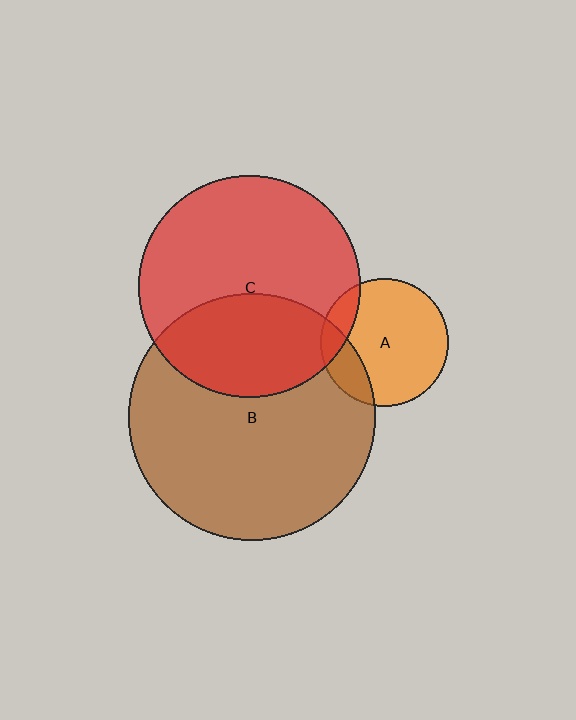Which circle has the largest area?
Circle B (brown).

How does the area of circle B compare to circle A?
Approximately 3.7 times.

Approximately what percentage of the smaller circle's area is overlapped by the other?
Approximately 15%.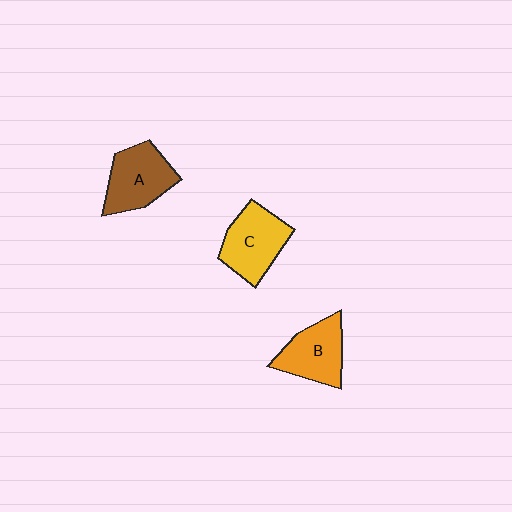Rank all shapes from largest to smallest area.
From largest to smallest: C (yellow), A (brown), B (orange).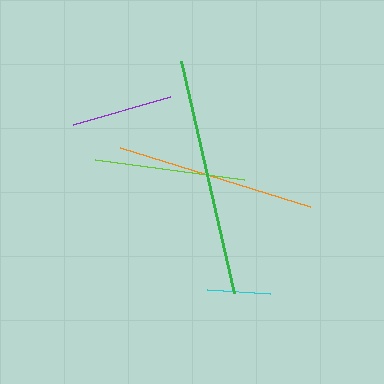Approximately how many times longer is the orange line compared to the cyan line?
The orange line is approximately 3.2 times the length of the cyan line.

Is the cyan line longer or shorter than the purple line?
The purple line is longer than the cyan line.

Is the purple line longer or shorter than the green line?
The green line is longer than the purple line.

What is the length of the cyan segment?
The cyan segment is approximately 63 pixels long.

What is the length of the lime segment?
The lime segment is approximately 150 pixels long.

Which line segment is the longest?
The green line is the longest at approximately 238 pixels.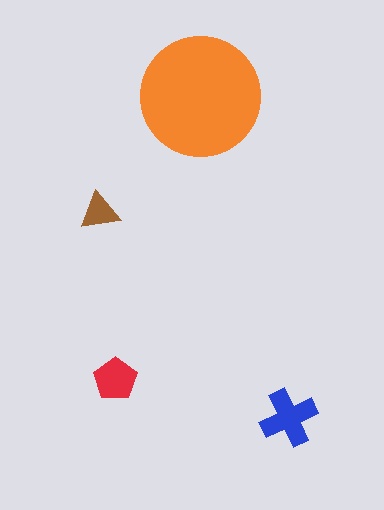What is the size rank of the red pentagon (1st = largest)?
3rd.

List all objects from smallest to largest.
The brown triangle, the red pentagon, the blue cross, the orange circle.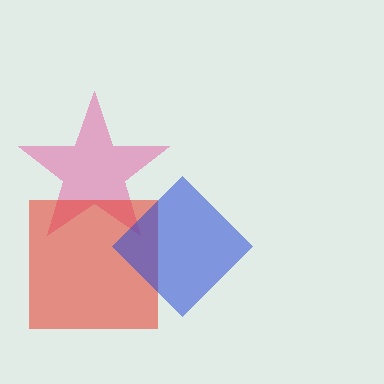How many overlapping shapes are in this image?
There are 3 overlapping shapes in the image.